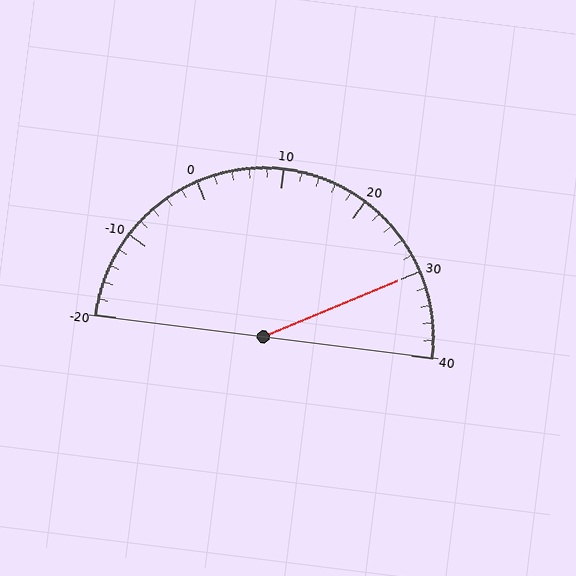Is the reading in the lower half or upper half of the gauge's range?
The reading is in the upper half of the range (-20 to 40).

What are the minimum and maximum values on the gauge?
The gauge ranges from -20 to 40.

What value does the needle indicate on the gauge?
The needle indicates approximately 30.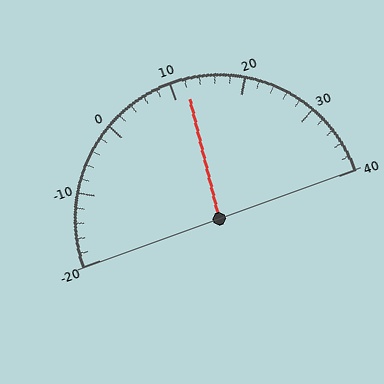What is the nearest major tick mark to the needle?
The nearest major tick mark is 10.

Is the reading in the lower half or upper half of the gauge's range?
The reading is in the upper half of the range (-20 to 40).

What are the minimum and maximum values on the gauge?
The gauge ranges from -20 to 40.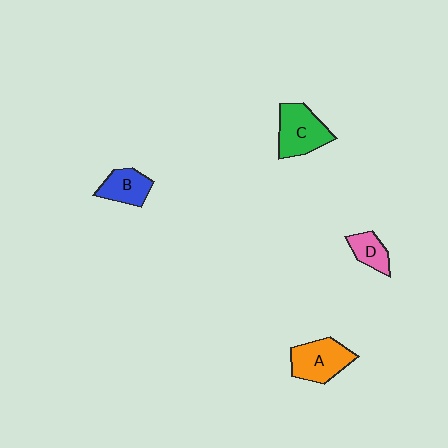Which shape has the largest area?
Shape C (green).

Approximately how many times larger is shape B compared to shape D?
Approximately 1.3 times.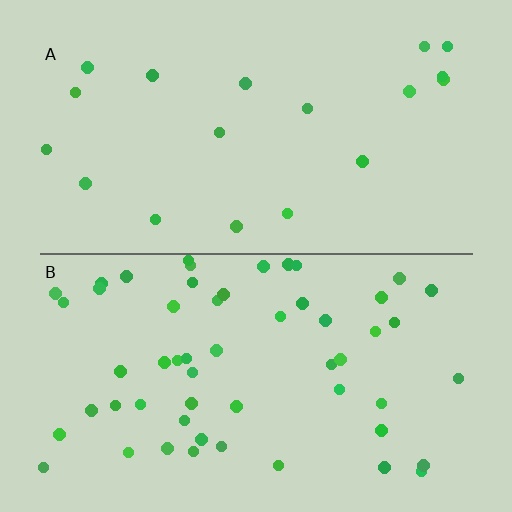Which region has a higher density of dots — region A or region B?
B (the bottom).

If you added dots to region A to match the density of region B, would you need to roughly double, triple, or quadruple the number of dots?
Approximately triple.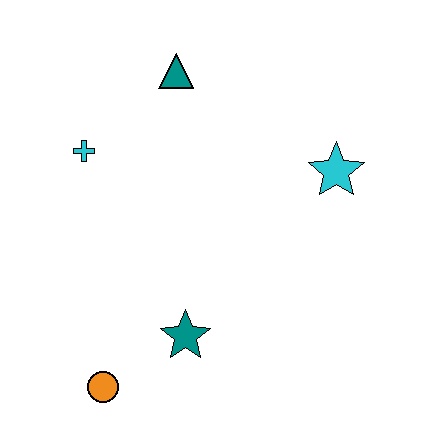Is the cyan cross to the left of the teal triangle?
Yes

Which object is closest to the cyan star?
The teal triangle is closest to the cyan star.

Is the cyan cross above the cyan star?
Yes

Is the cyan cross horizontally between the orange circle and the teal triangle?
No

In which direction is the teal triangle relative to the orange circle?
The teal triangle is above the orange circle.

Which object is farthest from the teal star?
The teal triangle is farthest from the teal star.